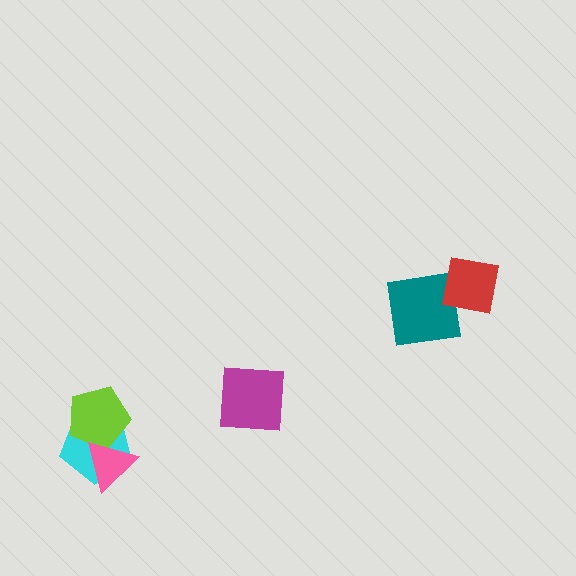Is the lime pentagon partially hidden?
Yes, it is partially covered by another shape.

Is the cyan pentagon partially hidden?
Yes, it is partially covered by another shape.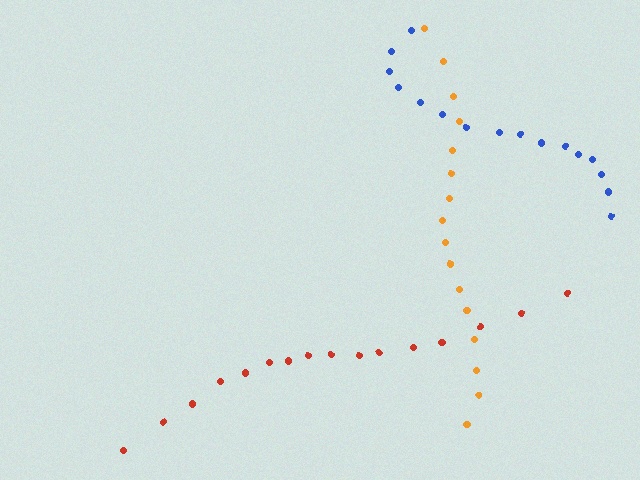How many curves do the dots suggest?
There are 3 distinct paths.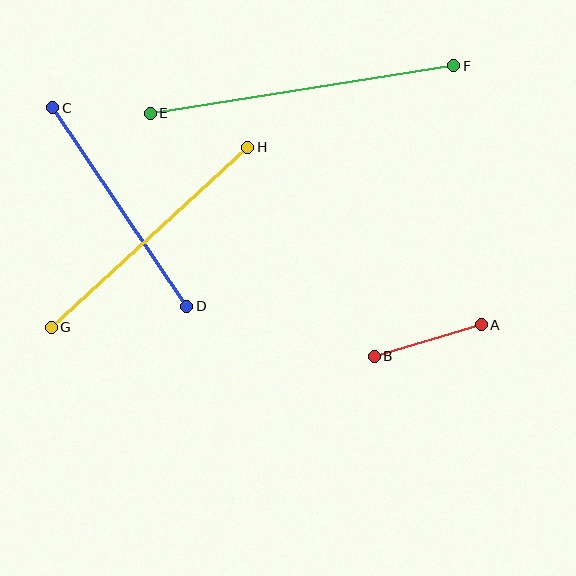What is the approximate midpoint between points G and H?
The midpoint is at approximately (150, 237) pixels.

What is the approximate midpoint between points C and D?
The midpoint is at approximately (120, 207) pixels.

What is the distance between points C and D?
The distance is approximately 240 pixels.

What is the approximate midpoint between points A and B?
The midpoint is at approximately (428, 341) pixels.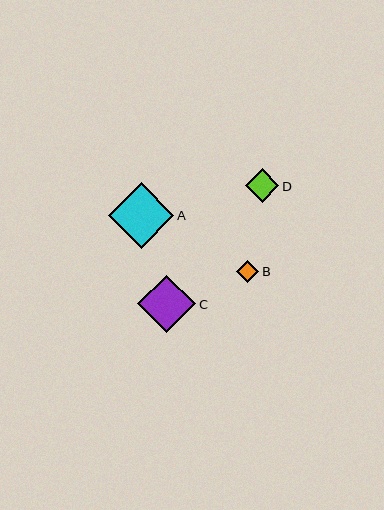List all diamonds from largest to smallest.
From largest to smallest: A, C, D, B.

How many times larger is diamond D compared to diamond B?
Diamond D is approximately 1.5 times the size of diamond B.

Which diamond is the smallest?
Diamond B is the smallest with a size of approximately 22 pixels.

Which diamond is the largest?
Diamond A is the largest with a size of approximately 65 pixels.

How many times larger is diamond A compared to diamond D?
Diamond A is approximately 2.0 times the size of diamond D.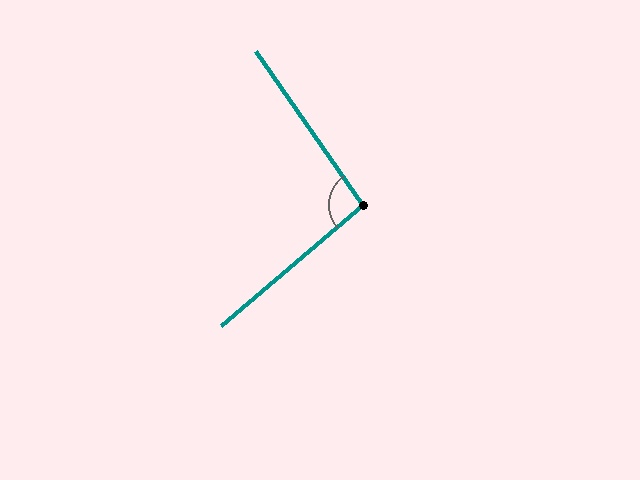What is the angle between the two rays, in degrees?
Approximately 96 degrees.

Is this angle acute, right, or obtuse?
It is obtuse.